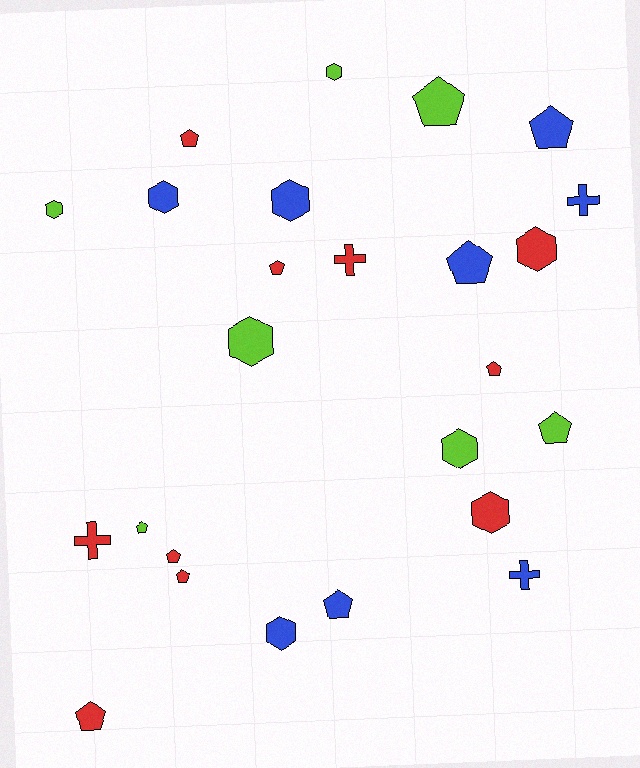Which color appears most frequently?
Red, with 10 objects.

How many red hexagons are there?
There are 2 red hexagons.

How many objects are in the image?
There are 25 objects.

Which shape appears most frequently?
Pentagon, with 12 objects.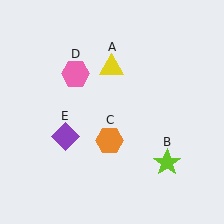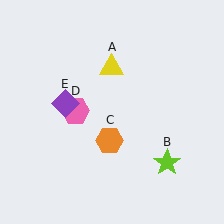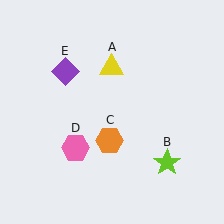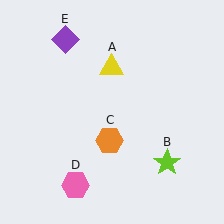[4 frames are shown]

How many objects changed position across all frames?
2 objects changed position: pink hexagon (object D), purple diamond (object E).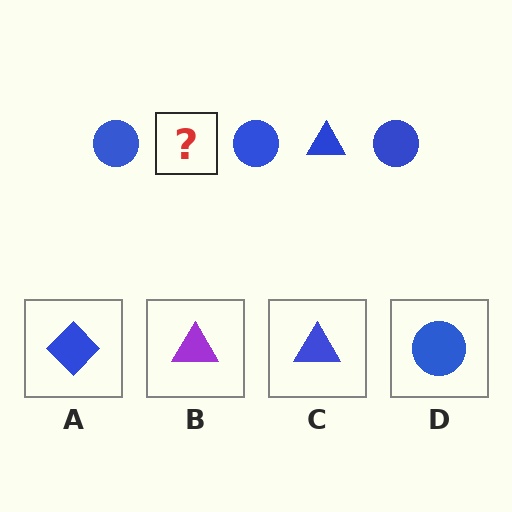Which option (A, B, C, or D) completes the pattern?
C.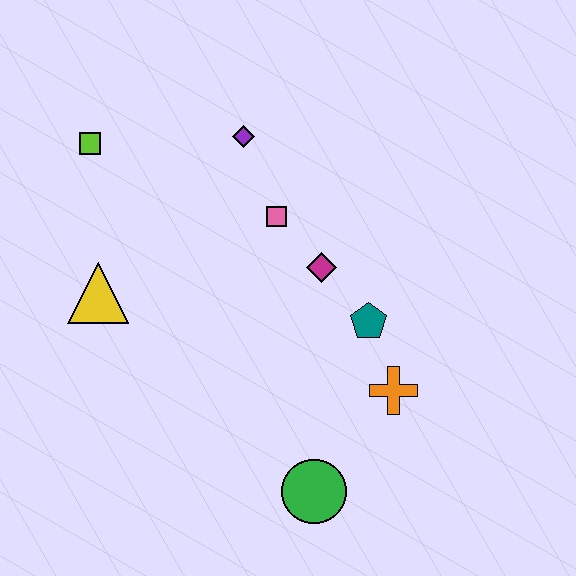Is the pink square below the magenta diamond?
No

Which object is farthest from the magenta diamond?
The lime square is farthest from the magenta diamond.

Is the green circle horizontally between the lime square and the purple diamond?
No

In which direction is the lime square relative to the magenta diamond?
The lime square is to the left of the magenta diamond.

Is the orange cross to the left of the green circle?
No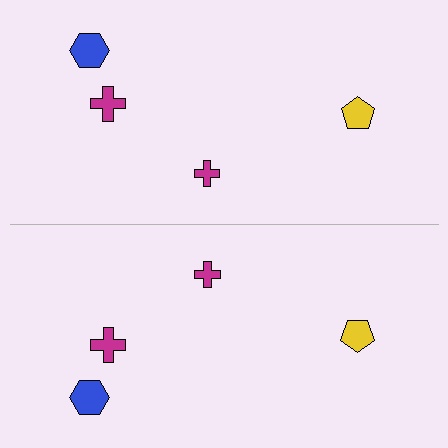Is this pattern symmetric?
Yes, this pattern has bilateral (reflection) symmetry.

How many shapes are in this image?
There are 8 shapes in this image.